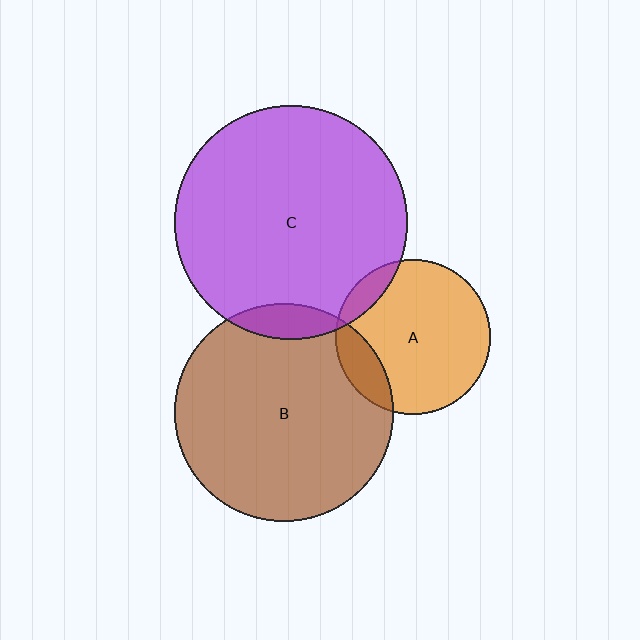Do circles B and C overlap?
Yes.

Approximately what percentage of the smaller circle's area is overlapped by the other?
Approximately 10%.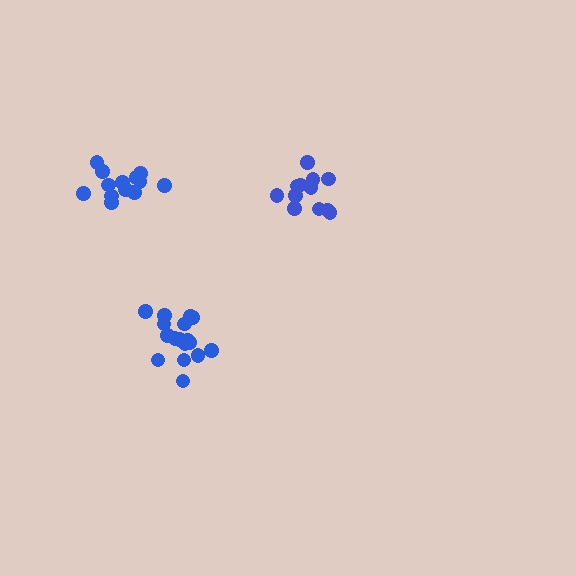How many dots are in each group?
Group 1: 13 dots, Group 2: 18 dots, Group 3: 13 dots (44 total).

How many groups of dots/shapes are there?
There are 3 groups.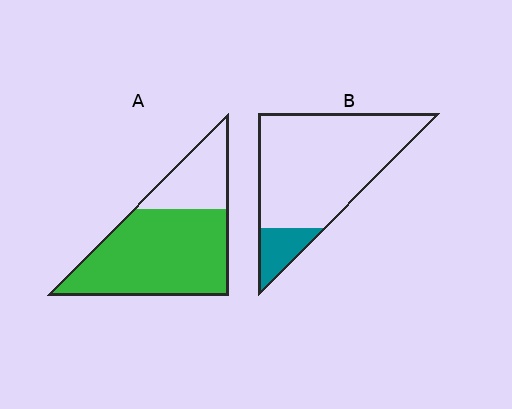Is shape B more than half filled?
No.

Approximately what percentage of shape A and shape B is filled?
A is approximately 70% and B is approximately 15%.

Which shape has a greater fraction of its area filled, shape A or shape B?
Shape A.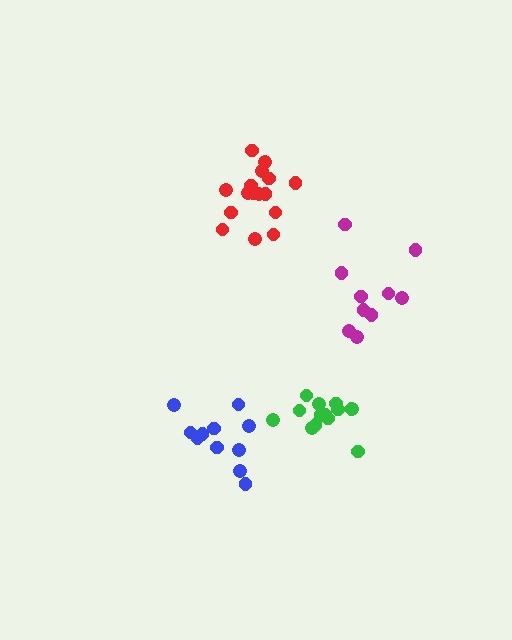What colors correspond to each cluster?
The clusters are colored: red, green, blue, magenta.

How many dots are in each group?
Group 1: 16 dots, Group 2: 14 dots, Group 3: 11 dots, Group 4: 10 dots (51 total).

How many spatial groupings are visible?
There are 4 spatial groupings.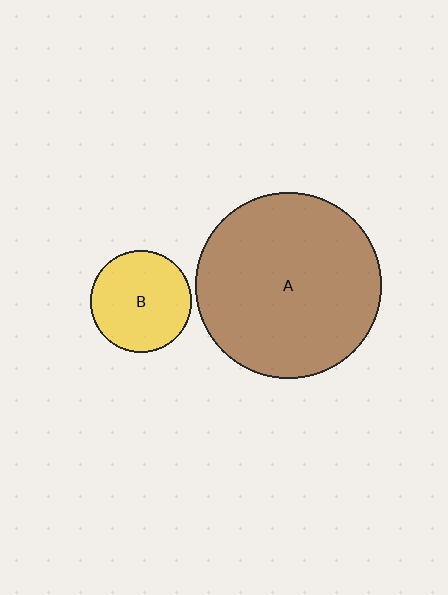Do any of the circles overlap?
No, none of the circles overlap.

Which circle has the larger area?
Circle A (brown).